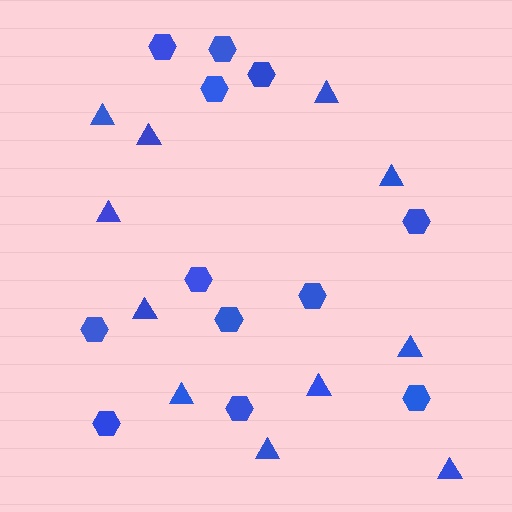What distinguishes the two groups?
There are 2 groups: one group of hexagons (12) and one group of triangles (11).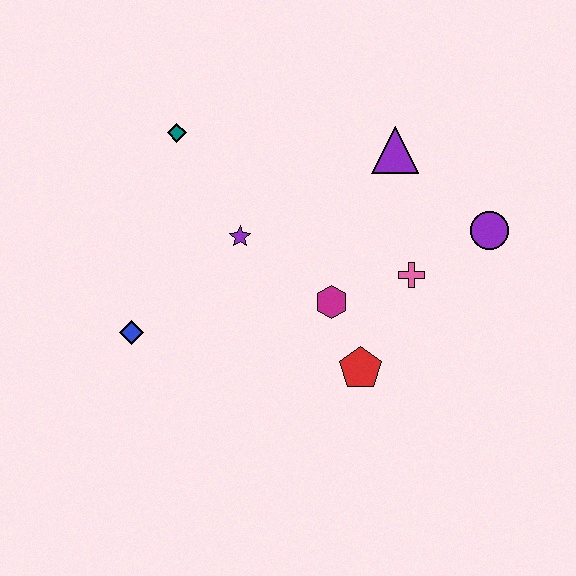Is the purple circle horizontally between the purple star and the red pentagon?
No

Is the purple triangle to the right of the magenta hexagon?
Yes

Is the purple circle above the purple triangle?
No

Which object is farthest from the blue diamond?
The purple circle is farthest from the blue diamond.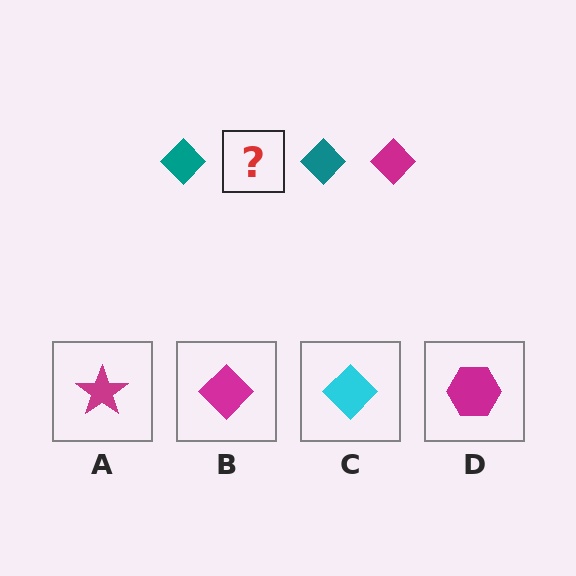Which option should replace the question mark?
Option B.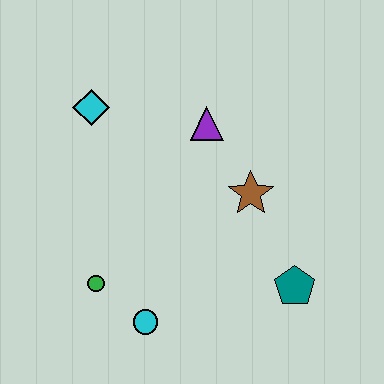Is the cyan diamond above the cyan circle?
Yes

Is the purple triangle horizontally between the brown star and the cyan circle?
Yes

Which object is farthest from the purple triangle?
The cyan circle is farthest from the purple triangle.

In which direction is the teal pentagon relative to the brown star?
The teal pentagon is below the brown star.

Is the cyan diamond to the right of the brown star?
No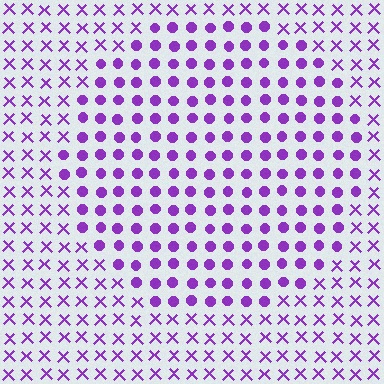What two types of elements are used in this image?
The image uses circles inside the circle region and X marks outside it.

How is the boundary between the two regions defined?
The boundary is defined by a change in element shape: circles inside vs. X marks outside. All elements share the same color and spacing.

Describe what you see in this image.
The image is filled with small purple elements arranged in a uniform grid. A circle-shaped region contains circles, while the surrounding area contains X marks. The boundary is defined purely by the change in element shape.